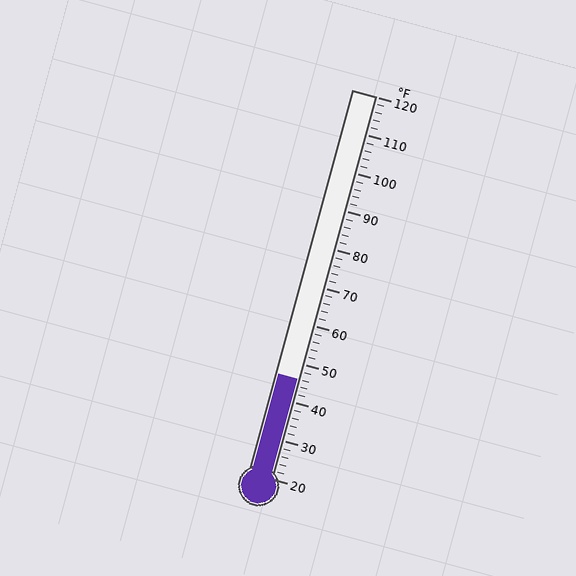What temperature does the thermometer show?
The thermometer shows approximately 46°F.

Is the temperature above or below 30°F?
The temperature is above 30°F.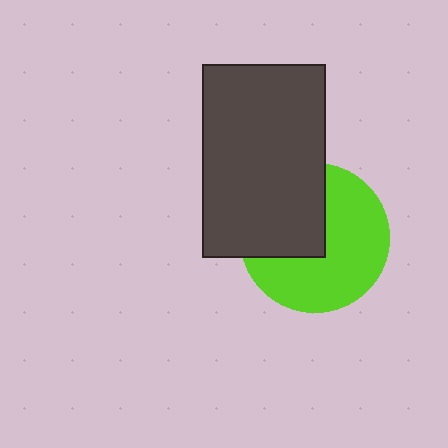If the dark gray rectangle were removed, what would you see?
You would see the complete lime circle.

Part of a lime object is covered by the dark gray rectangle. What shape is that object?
It is a circle.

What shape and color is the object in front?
The object in front is a dark gray rectangle.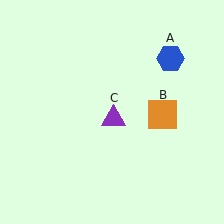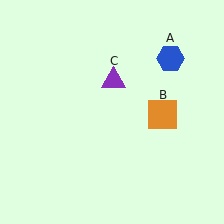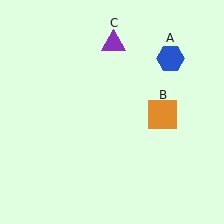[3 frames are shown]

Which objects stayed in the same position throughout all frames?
Blue hexagon (object A) and orange square (object B) remained stationary.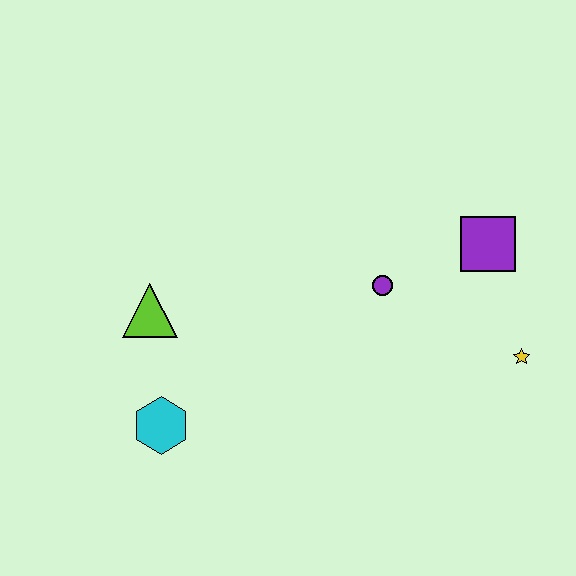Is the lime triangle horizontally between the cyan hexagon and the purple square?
No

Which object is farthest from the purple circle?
The cyan hexagon is farthest from the purple circle.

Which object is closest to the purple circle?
The purple square is closest to the purple circle.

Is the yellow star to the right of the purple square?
Yes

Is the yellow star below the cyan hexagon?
No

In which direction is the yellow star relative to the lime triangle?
The yellow star is to the right of the lime triangle.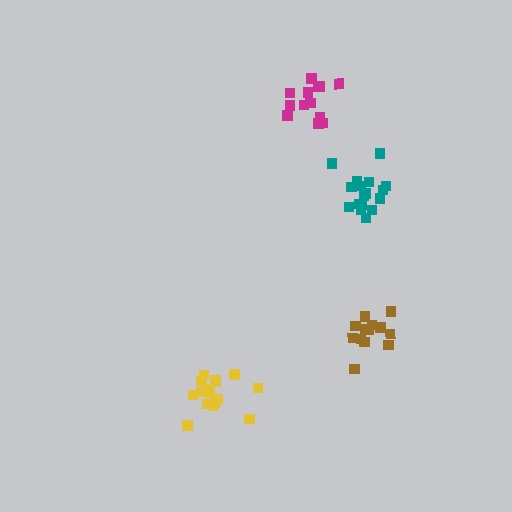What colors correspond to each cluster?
The clusters are colored: brown, yellow, teal, magenta.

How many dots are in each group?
Group 1: 13 dots, Group 2: 16 dots, Group 3: 17 dots, Group 4: 13 dots (59 total).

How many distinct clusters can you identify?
There are 4 distinct clusters.